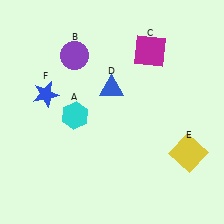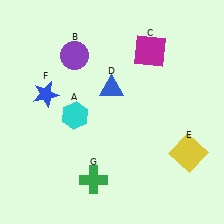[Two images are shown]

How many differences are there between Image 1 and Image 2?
There is 1 difference between the two images.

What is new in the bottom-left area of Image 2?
A green cross (G) was added in the bottom-left area of Image 2.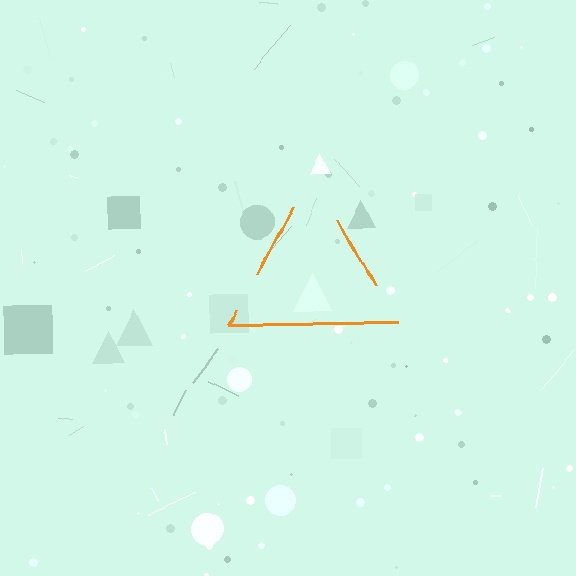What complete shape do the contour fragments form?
The contour fragments form a triangle.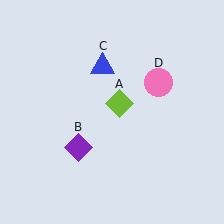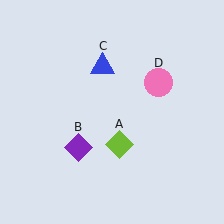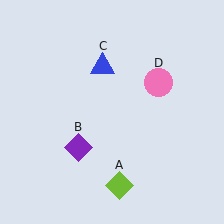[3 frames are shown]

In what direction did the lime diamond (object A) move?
The lime diamond (object A) moved down.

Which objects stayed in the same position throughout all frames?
Purple diamond (object B) and blue triangle (object C) and pink circle (object D) remained stationary.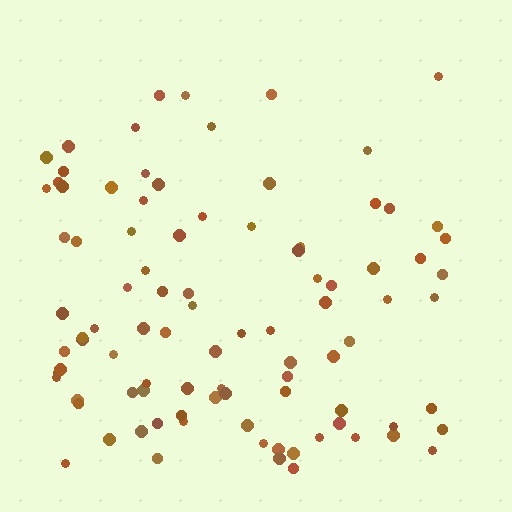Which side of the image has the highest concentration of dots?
The bottom.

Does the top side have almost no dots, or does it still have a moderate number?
Still a moderate number, just noticeably fewer than the bottom.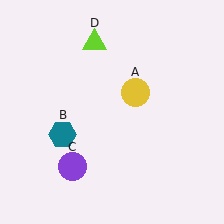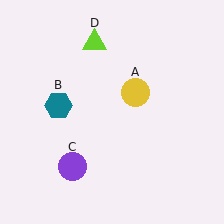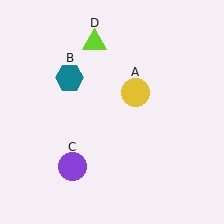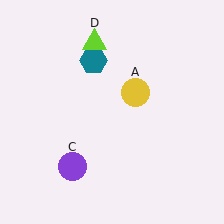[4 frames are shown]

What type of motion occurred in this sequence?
The teal hexagon (object B) rotated clockwise around the center of the scene.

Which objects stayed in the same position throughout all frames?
Yellow circle (object A) and purple circle (object C) and lime triangle (object D) remained stationary.